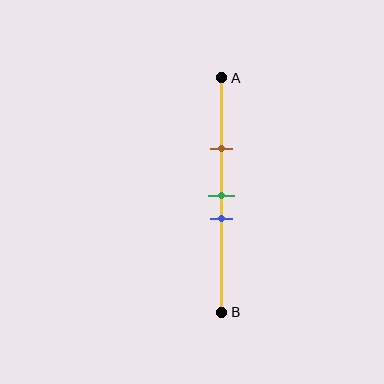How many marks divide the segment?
There are 3 marks dividing the segment.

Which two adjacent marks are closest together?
The green and blue marks are the closest adjacent pair.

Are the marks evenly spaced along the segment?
No, the marks are not evenly spaced.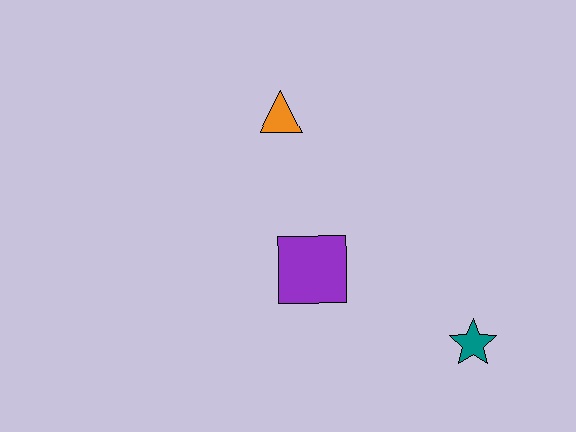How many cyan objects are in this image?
There are no cyan objects.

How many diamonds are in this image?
There are no diamonds.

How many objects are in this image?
There are 3 objects.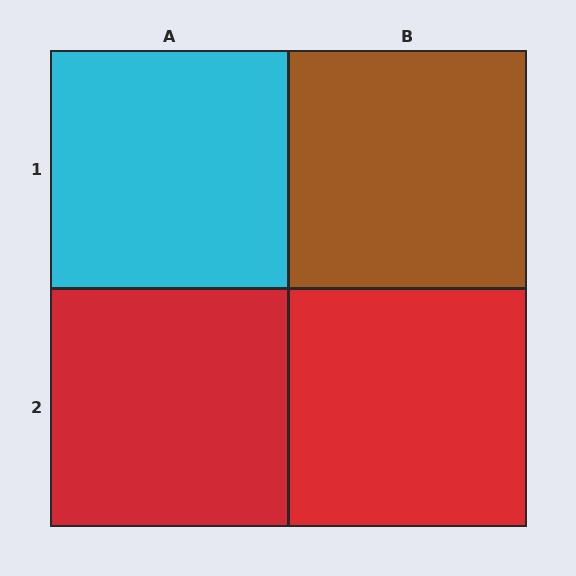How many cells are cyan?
1 cell is cyan.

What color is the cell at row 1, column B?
Brown.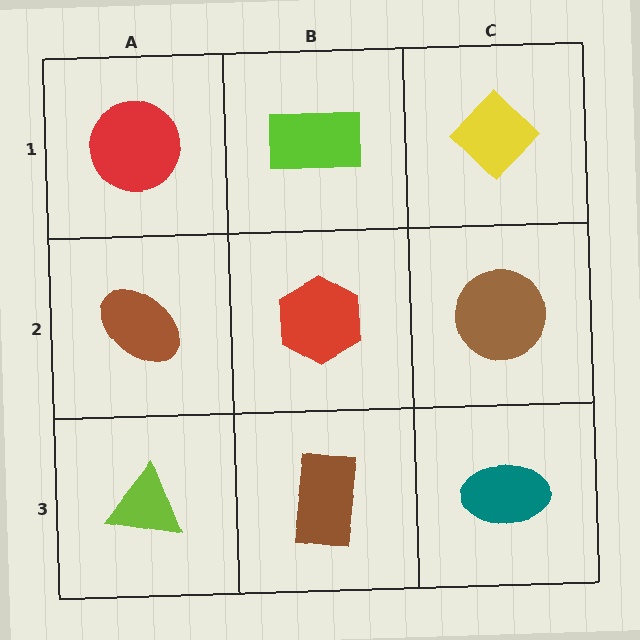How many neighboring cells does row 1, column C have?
2.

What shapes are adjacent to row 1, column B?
A red hexagon (row 2, column B), a red circle (row 1, column A), a yellow diamond (row 1, column C).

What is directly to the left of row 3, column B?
A lime triangle.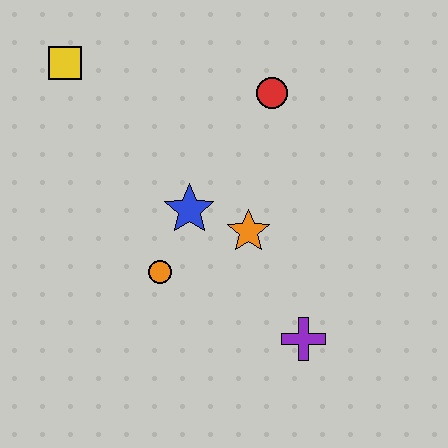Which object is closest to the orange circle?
The blue star is closest to the orange circle.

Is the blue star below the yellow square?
Yes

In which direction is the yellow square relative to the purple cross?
The yellow square is above the purple cross.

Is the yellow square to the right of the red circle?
No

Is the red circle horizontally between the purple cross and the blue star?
Yes